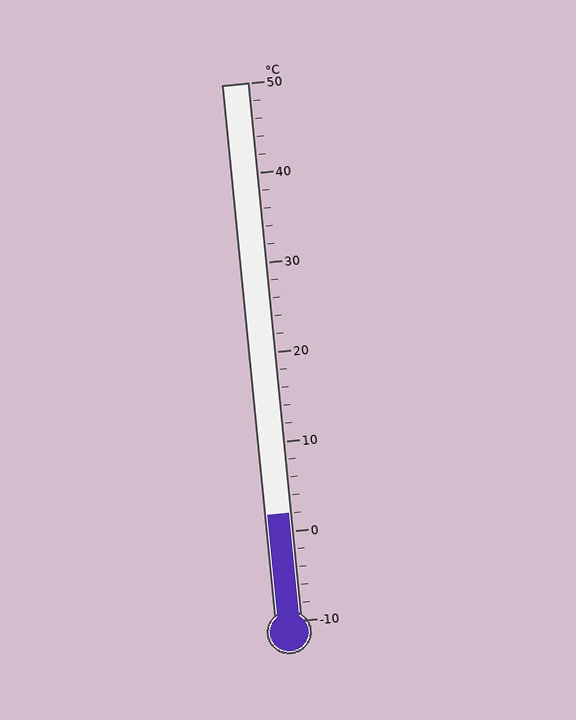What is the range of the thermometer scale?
The thermometer scale ranges from -10°C to 50°C.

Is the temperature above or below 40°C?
The temperature is below 40°C.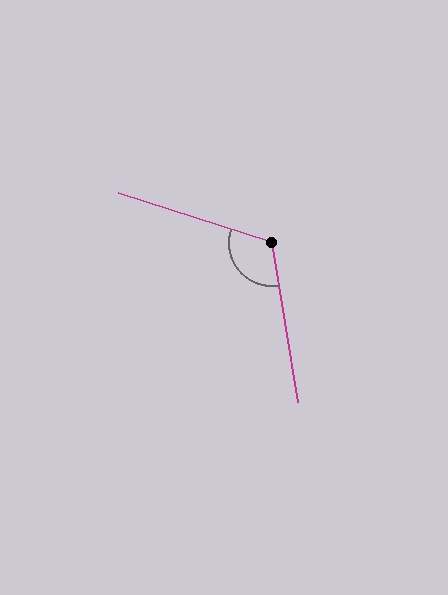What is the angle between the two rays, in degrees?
Approximately 117 degrees.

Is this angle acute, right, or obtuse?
It is obtuse.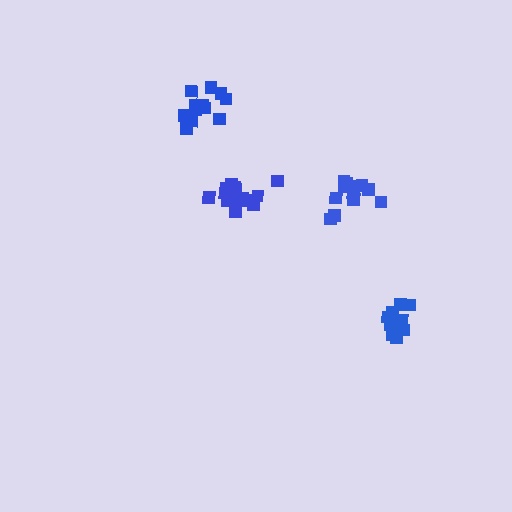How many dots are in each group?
Group 1: 12 dots, Group 2: 16 dots, Group 3: 12 dots, Group 4: 12 dots (52 total).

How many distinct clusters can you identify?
There are 4 distinct clusters.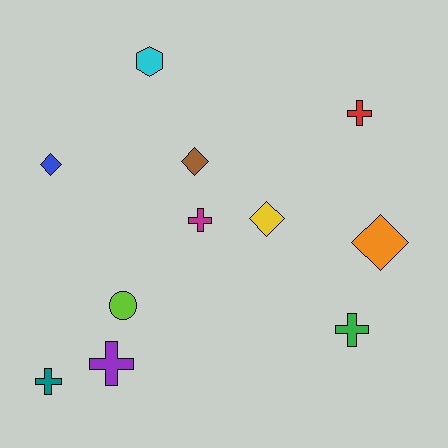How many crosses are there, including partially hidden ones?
There are 5 crosses.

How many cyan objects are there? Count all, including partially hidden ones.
There is 1 cyan object.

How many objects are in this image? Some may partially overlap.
There are 11 objects.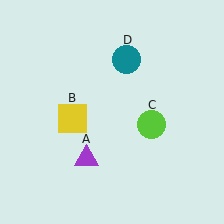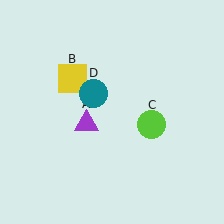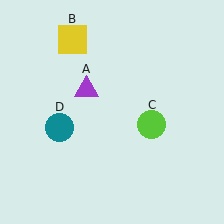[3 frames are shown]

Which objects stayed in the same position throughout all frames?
Lime circle (object C) remained stationary.